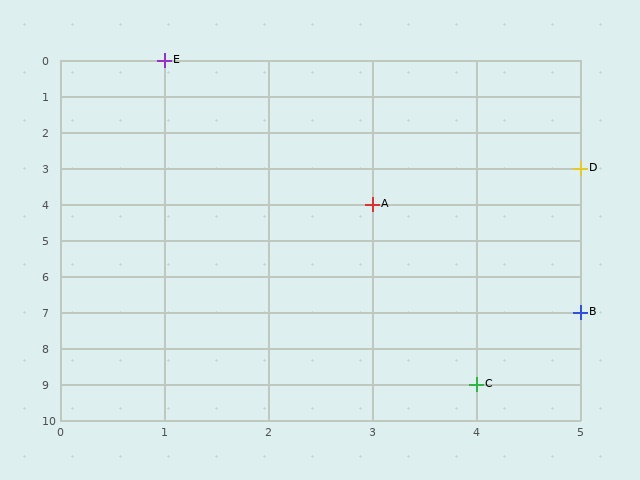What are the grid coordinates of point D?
Point D is at grid coordinates (5, 3).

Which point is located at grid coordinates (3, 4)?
Point A is at (3, 4).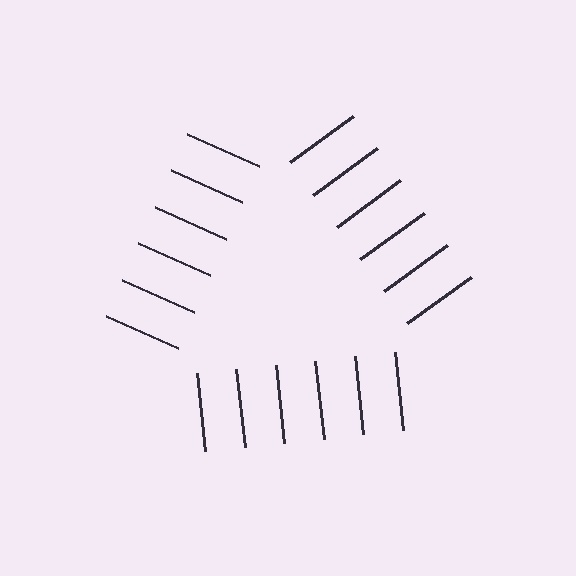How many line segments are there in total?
18 — 6 along each of the 3 edges.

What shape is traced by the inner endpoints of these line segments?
An illusory triangle — the line segments terminate on its edges but no continuous stroke is drawn.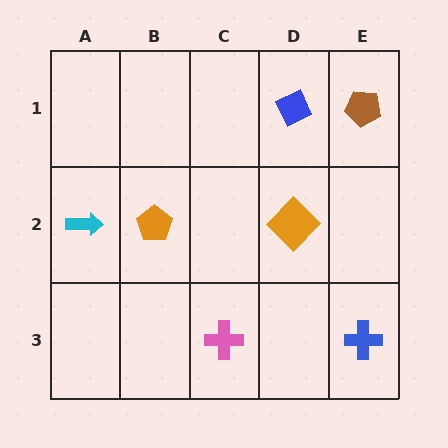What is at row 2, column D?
An orange diamond.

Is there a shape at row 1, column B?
No, that cell is empty.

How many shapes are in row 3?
2 shapes.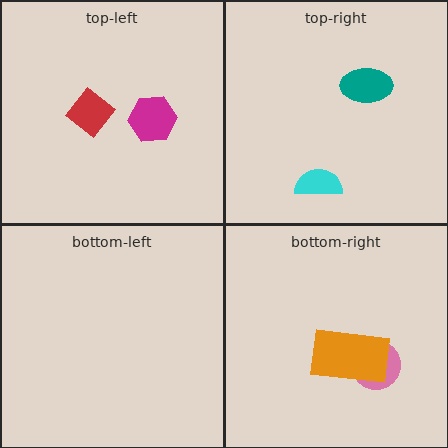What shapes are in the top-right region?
The cyan semicircle, the teal ellipse.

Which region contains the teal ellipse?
The top-right region.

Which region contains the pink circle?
The bottom-right region.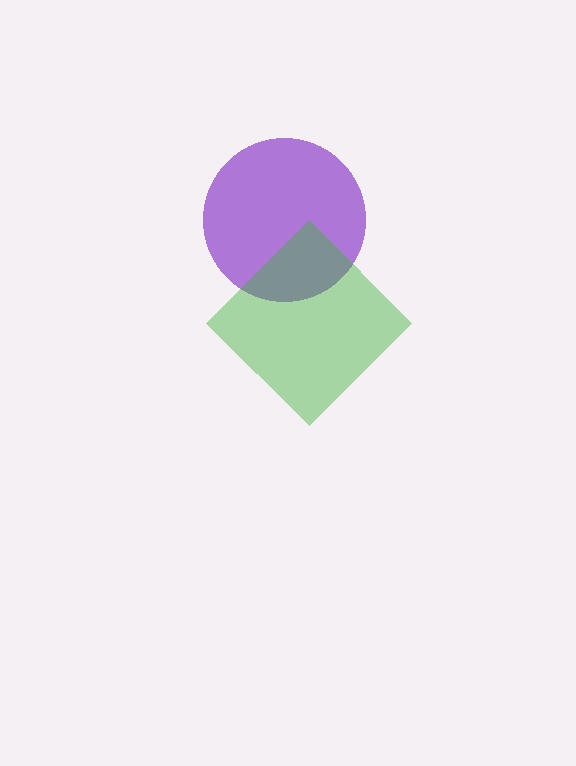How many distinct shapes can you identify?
There are 2 distinct shapes: a purple circle, a green diamond.